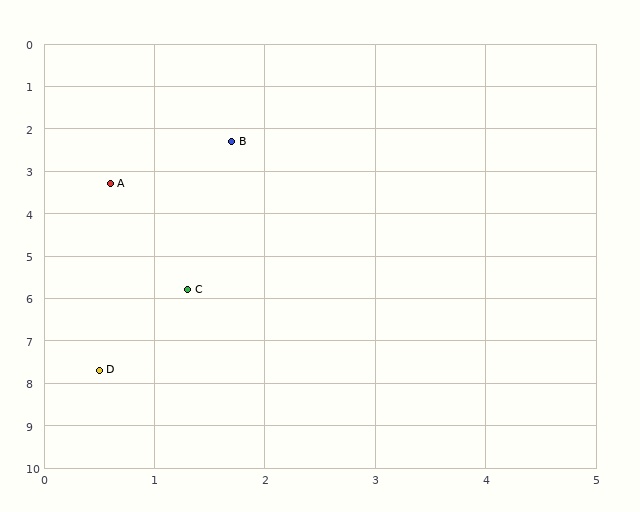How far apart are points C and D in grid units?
Points C and D are about 2.1 grid units apart.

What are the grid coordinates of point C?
Point C is at approximately (1.3, 5.8).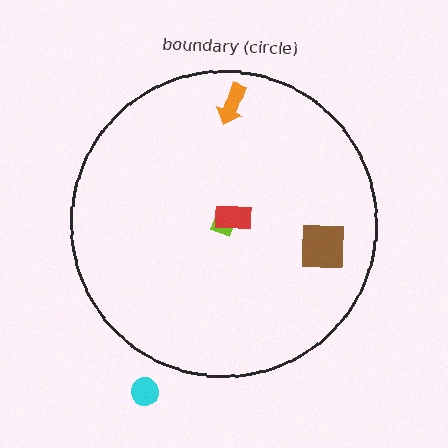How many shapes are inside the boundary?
4 inside, 1 outside.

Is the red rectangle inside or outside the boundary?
Inside.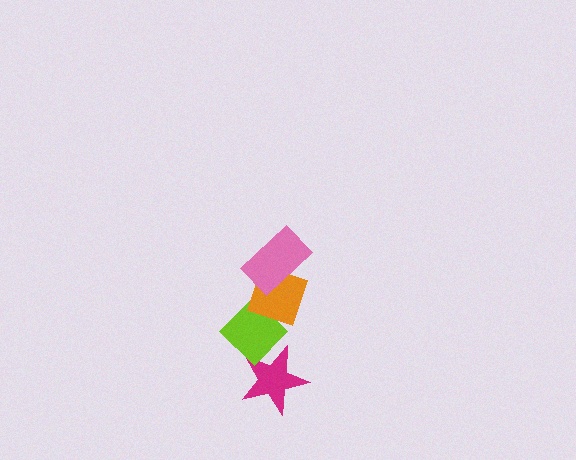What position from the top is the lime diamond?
The lime diamond is 3rd from the top.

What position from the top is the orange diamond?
The orange diamond is 2nd from the top.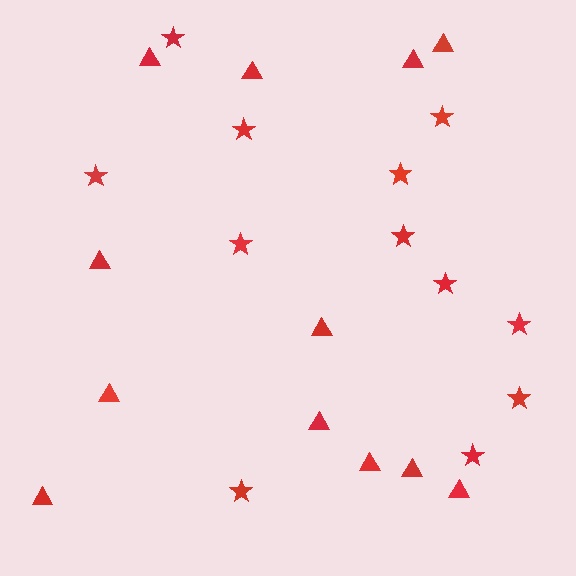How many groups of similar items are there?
There are 2 groups: one group of triangles (12) and one group of stars (12).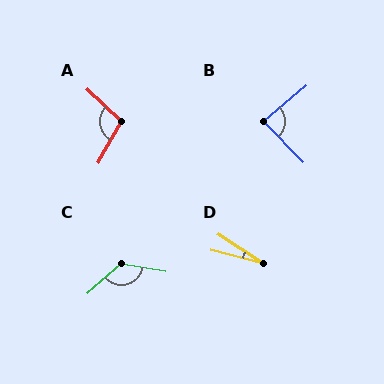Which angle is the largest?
C, at approximately 129 degrees.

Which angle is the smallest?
D, at approximately 19 degrees.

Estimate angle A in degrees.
Approximately 103 degrees.